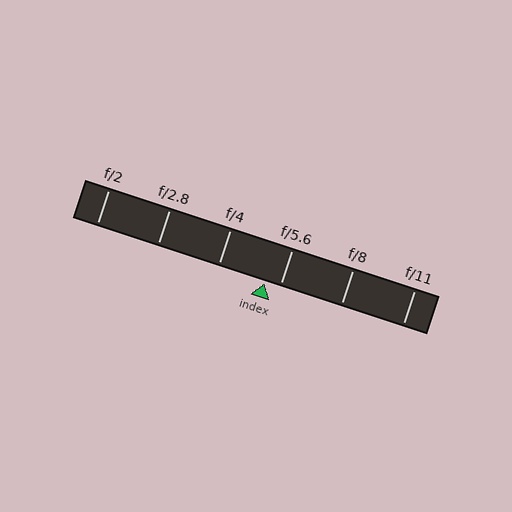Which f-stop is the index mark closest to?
The index mark is closest to f/5.6.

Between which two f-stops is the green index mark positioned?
The index mark is between f/4 and f/5.6.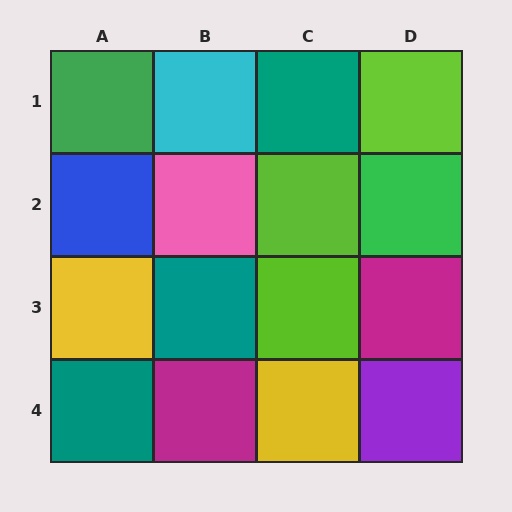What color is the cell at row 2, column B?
Pink.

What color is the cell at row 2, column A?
Blue.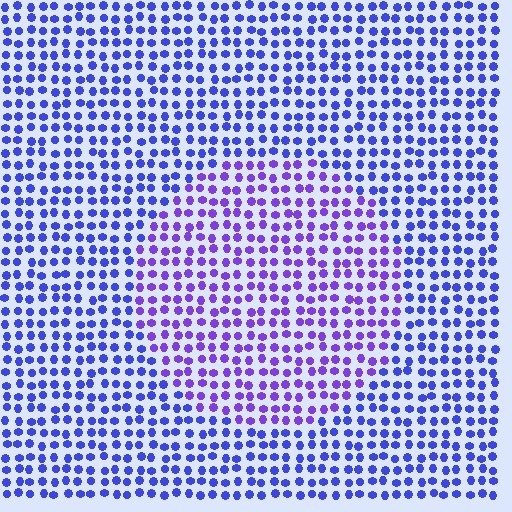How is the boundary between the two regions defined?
The boundary is defined purely by a slight shift in hue (about 29 degrees). Spacing, size, and orientation are identical on both sides.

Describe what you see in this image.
The image is filled with small blue elements in a uniform arrangement. A circle-shaped region is visible where the elements are tinted to a slightly different hue, forming a subtle color boundary.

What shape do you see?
I see a circle.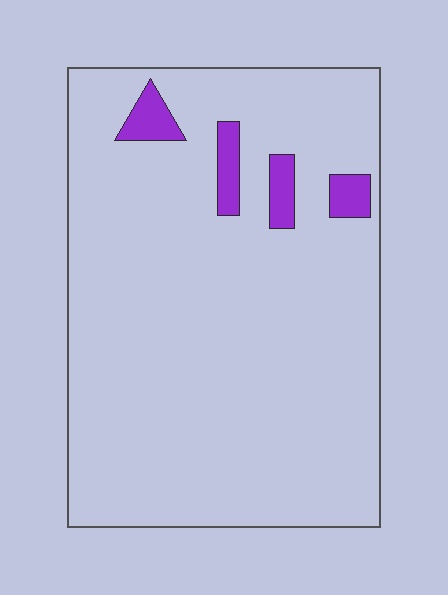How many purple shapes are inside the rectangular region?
4.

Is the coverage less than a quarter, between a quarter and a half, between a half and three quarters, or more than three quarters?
Less than a quarter.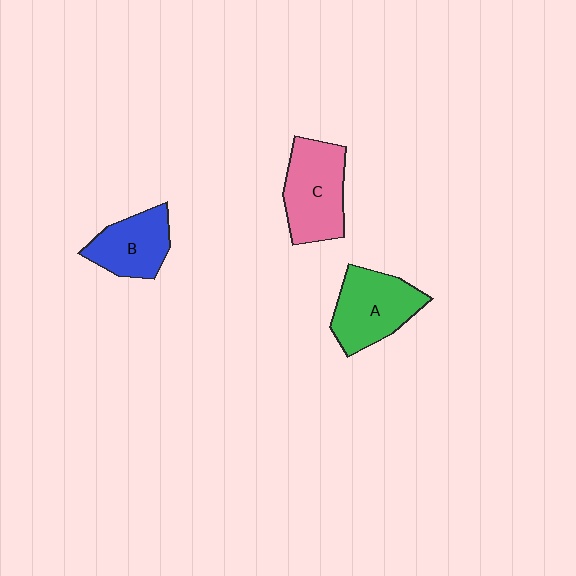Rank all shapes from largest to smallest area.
From largest to smallest: C (pink), A (green), B (blue).